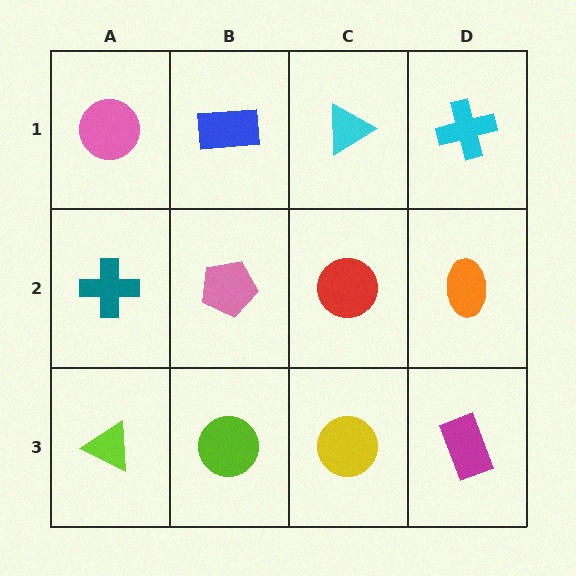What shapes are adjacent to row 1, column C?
A red circle (row 2, column C), a blue rectangle (row 1, column B), a cyan cross (row 1, column D).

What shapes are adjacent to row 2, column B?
A blue rectangle (row 1, column B), a lime circle (row 3, column B), a teal cross (row 2, column A), a red circle (row 2, column C).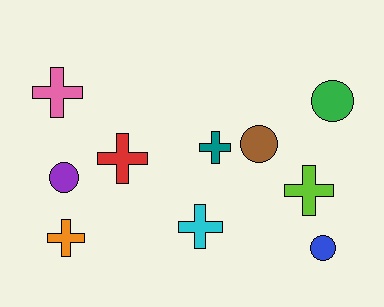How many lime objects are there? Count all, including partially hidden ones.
There is 1 lime object.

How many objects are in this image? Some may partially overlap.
There are 10 objects.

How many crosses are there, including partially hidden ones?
There are 6 crosses.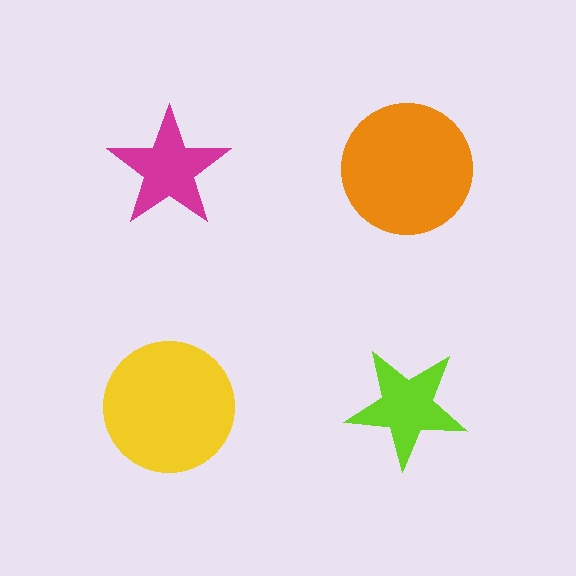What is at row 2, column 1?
A yellow circle.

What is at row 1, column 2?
An orange circle.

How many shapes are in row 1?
2 shapes.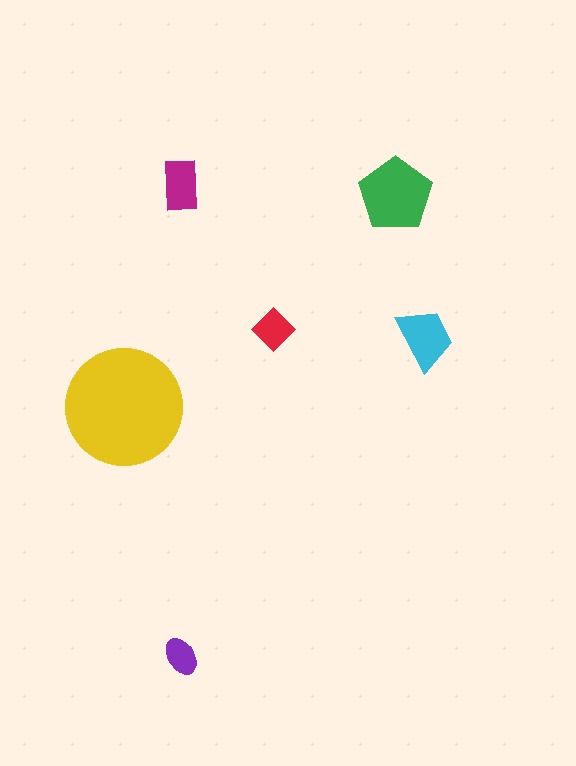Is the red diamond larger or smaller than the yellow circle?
Smaller.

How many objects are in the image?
There are 6 objects in the image.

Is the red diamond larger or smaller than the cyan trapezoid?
Smaller.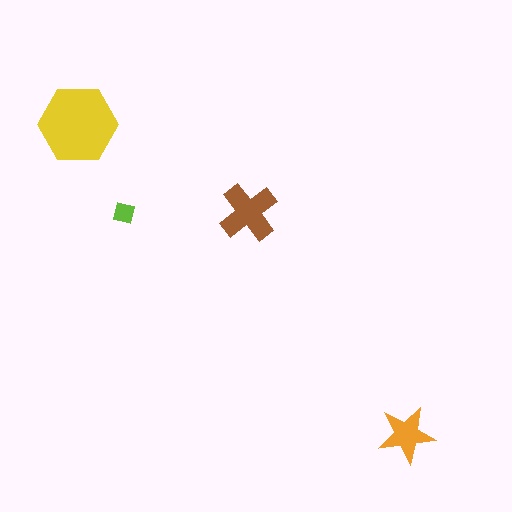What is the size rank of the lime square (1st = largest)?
4th.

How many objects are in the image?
There are 4 objects in the image.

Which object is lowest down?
The orange star is bottommost.